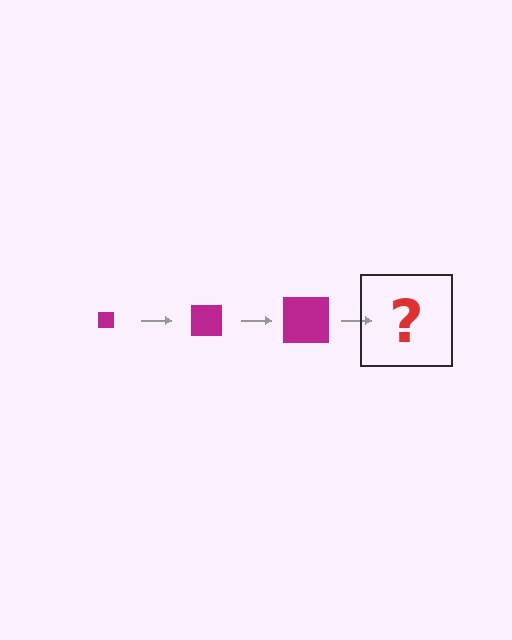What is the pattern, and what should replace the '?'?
The pattern is that the square gets progressively larger each step. The '?' should be a magenta square, larger than the previous one.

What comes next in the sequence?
The next element should be a magenta square, larger than the previous one.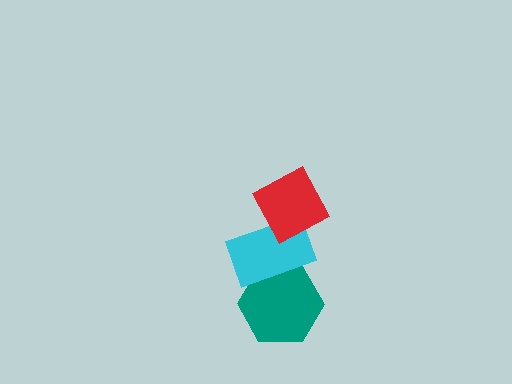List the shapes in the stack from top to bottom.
From top to bottom: the red diamond, the cyan rectangle, the teal hexagon.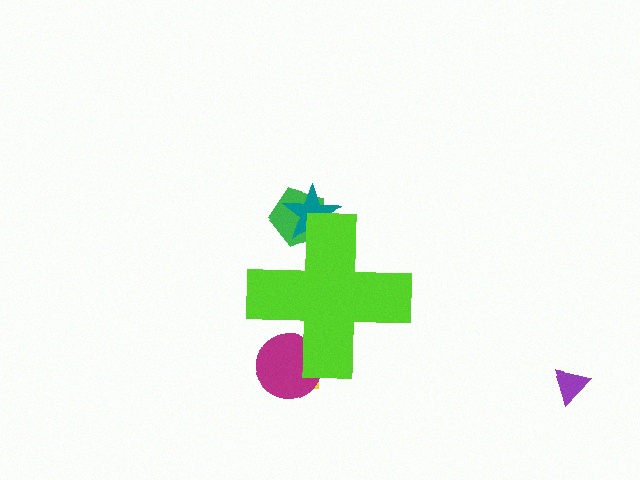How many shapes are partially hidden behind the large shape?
4 shapes are partially hidden.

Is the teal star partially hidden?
Yes, the teal star is partially hidden behind the lime cross.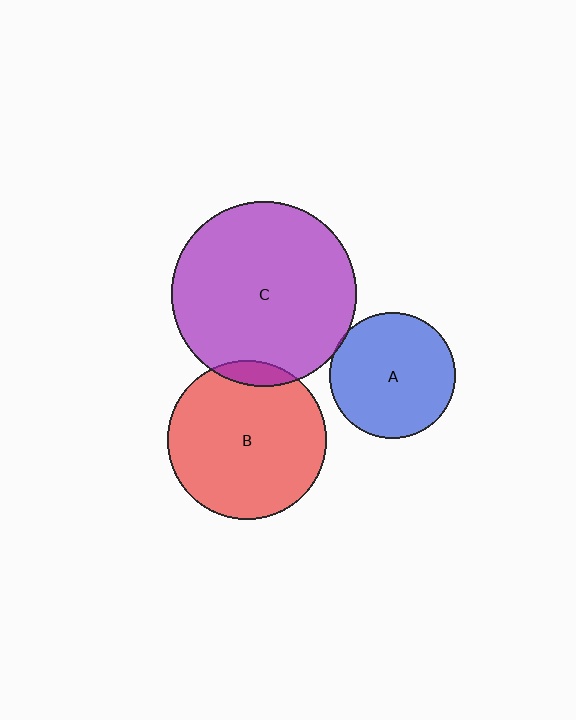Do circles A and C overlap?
Yes.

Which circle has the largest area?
Circle C (purple).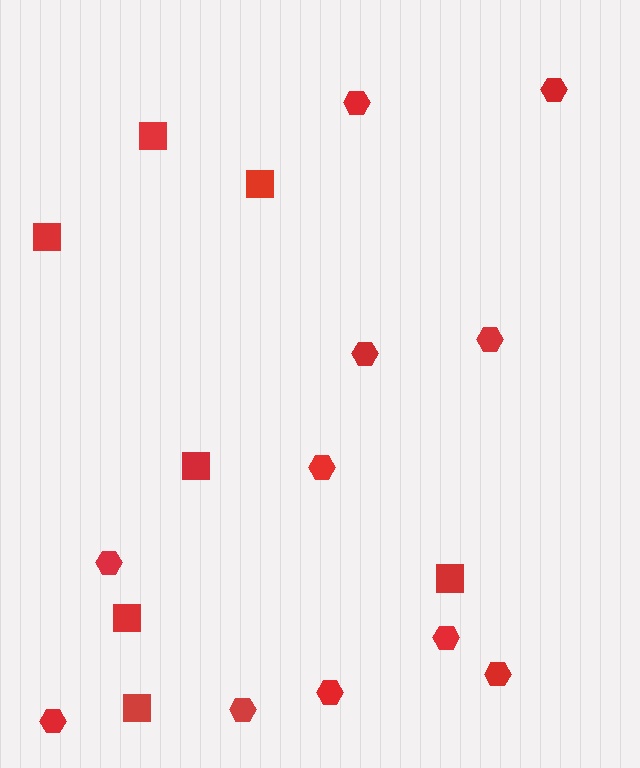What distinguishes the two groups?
There are 2 groups: one group of hexagons (11) and one group of squares (7).